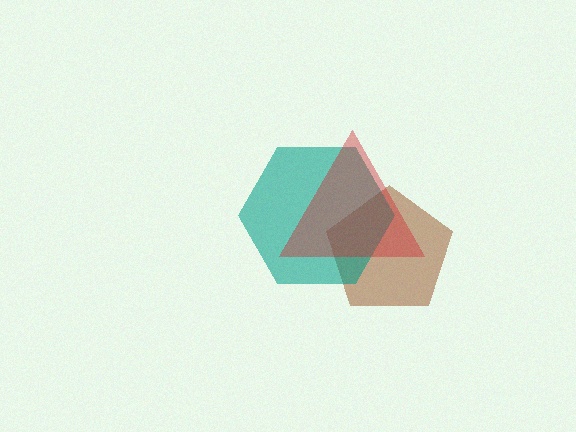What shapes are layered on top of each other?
The layered shapes are: a brown pentagon, a teal hexagon, a red triangle.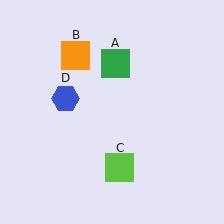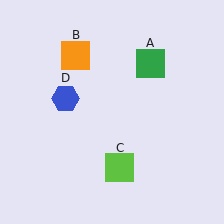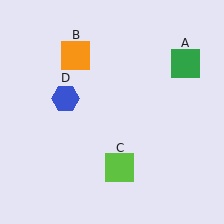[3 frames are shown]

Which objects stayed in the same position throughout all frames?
Orange square (object B) and lime square (object C) and blue hexagon (object D) remained stationary.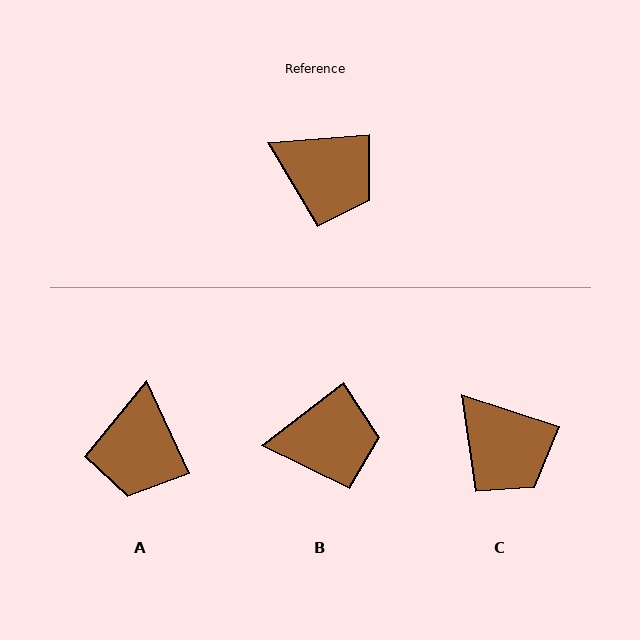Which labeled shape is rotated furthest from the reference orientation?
A, about 70 degrees away.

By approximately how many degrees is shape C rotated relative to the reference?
Approximately 23 degrees clockwise.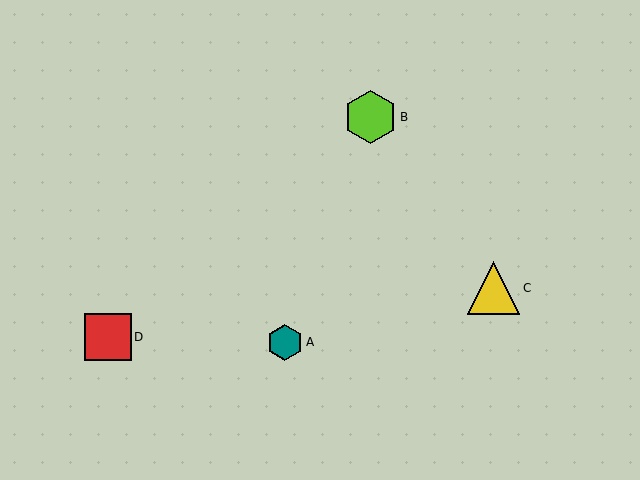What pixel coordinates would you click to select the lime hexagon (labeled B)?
Click at (371, 117) to select the lime hexagon B.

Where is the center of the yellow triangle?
The center of the yellow triangle is at (493, 288).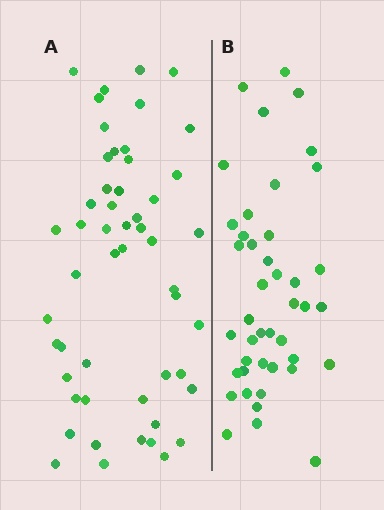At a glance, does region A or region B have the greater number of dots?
Region A (the left region) has more dots.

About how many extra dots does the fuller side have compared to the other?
Region A has roughly 8 or so more dots than region B.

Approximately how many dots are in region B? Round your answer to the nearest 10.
About 40 dots. (The exact count is 43, which rounds to 40.)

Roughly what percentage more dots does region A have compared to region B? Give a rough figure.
About 20% more.